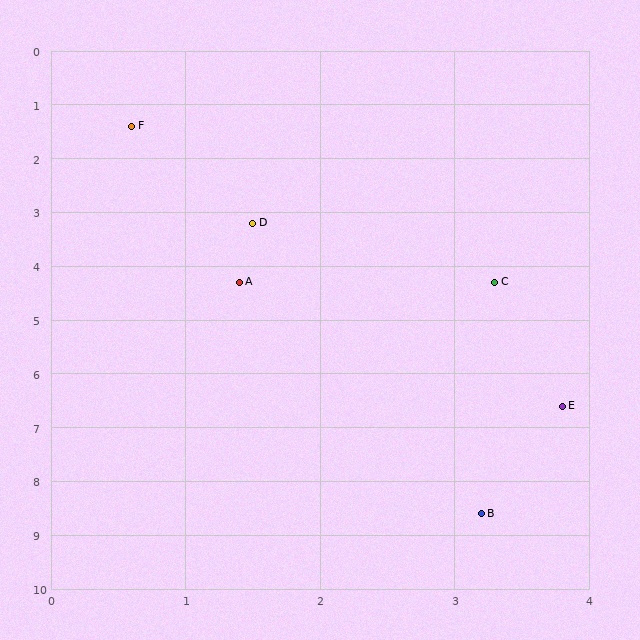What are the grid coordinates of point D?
Point D is at approximately (1.5, 3.2).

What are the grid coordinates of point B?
Point B is at approximately (3.2, 8.6).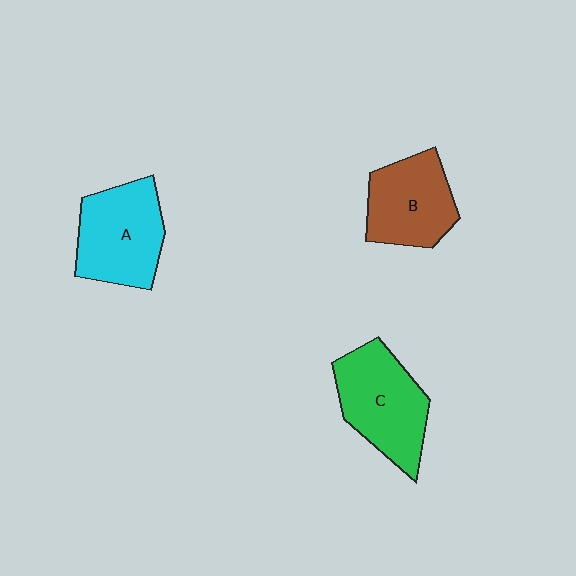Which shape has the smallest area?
Shape B (brown).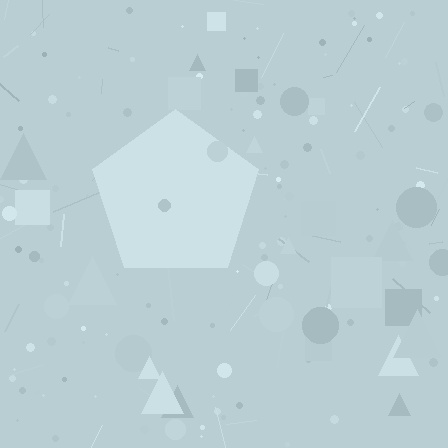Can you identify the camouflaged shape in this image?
The camouflaged shape is a pentagon.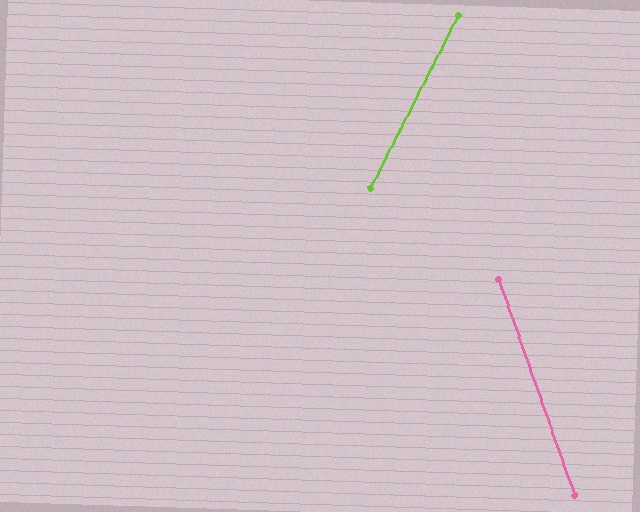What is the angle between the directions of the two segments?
Approximately 46 degrees.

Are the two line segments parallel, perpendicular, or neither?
Neither parallel nor perpendicular — they differ by about 46°.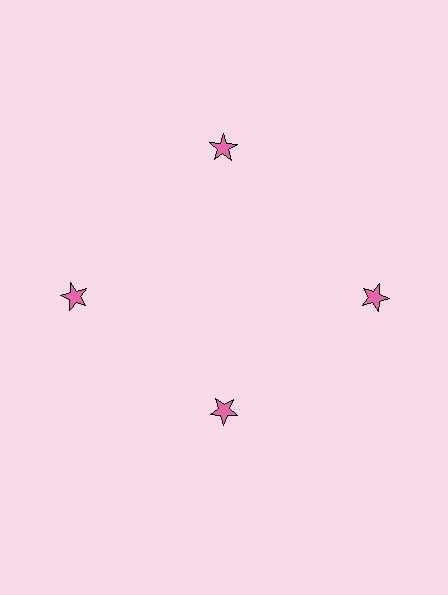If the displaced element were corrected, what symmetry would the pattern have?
It would have 4-fold rotational symmetry — the pattern would map onto itself every 90 degrees.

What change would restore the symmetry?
The symmetry would be restored by moving it outward, back onto the ring so that all 4 stars sit at equal angles and equal distance from the center.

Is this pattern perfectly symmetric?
No. The 4 pink stars are arranged in a ring, but one element near the 6 o'clock position is pulled inward toward the center, breaking the 4-fold rotational symmetry.